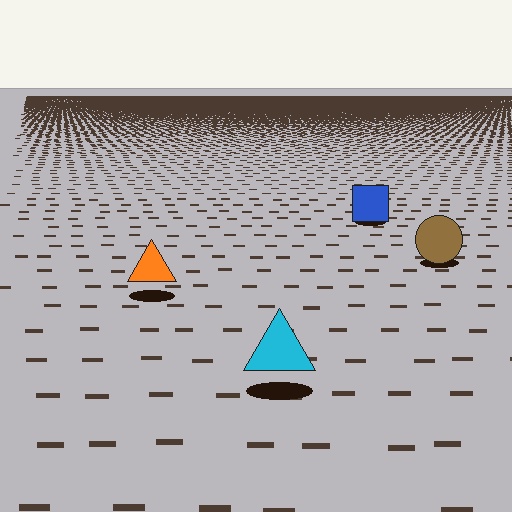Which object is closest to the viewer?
The cyan triangle is closest. The texture marks near it are larger and more spread out.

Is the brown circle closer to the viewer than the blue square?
Yes. The brown circle is closer — you can tell from the texture gradient: the ground texture is coarser near it.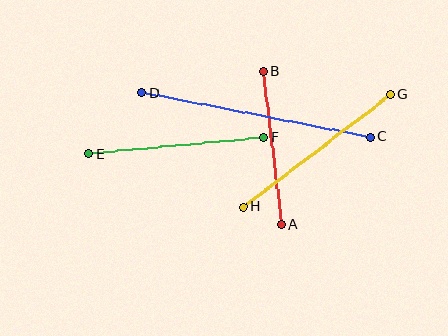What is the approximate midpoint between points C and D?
The midpoint is at approximately (256, 115) pixels.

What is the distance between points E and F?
The distance is approximately 176 pixels.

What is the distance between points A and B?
The distance is approximately 154 pixels.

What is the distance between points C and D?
The distance is approximately 233 pixels.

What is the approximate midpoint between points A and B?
The midpoint is at approximately (272, 148) pixels.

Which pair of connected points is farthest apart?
Points C and D are farthest apart.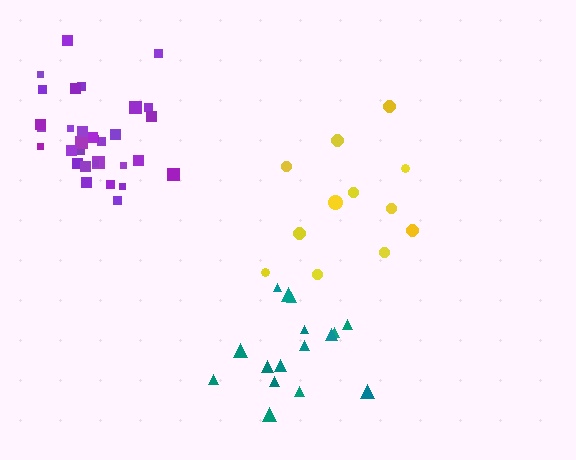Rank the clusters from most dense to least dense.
purple, teal, yellow.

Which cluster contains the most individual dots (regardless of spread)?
Purple (33).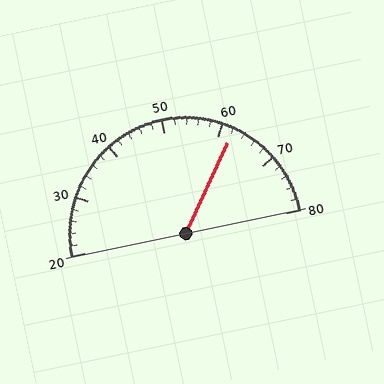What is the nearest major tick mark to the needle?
The nearest major tick mark is 60.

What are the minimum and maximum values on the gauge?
The gauge ranges from 20 to 80.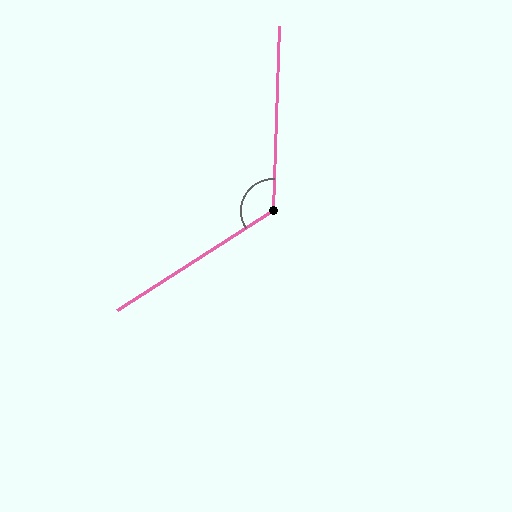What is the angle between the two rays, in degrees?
Approximately 125 degrees.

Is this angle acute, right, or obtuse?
It is obtuse.